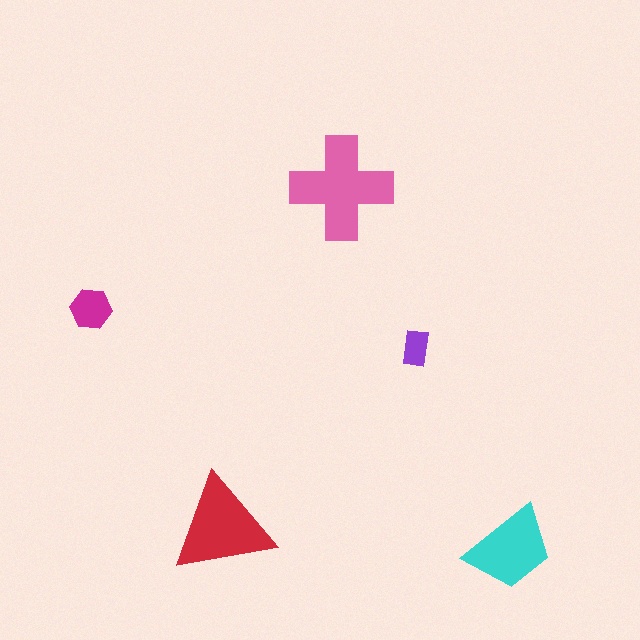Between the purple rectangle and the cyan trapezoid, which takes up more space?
The cyan trapezoid.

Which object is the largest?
The pink cross.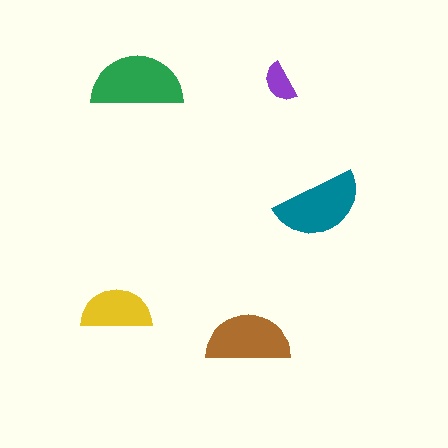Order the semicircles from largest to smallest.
the green one, the teal one, the brown one, the yellow one, the purple one.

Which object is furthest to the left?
The yellow semicircle is leftmost.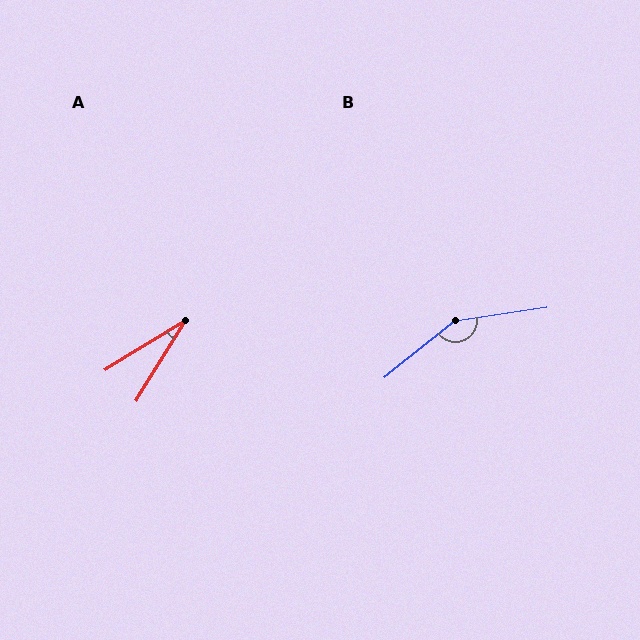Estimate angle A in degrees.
Approximately 27 degrees.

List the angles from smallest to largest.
A (27°), B (150°).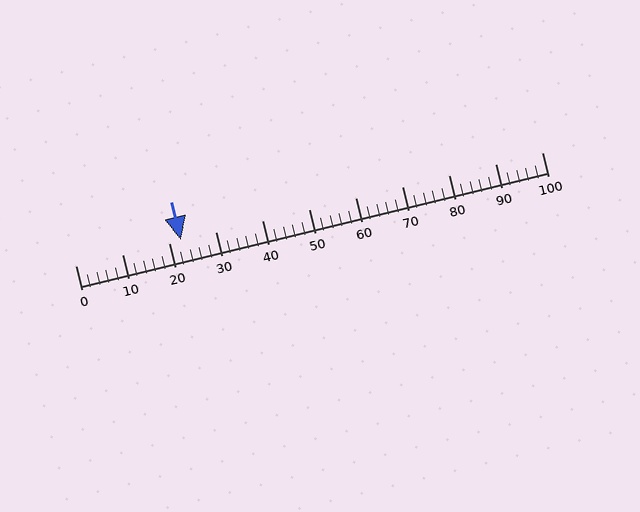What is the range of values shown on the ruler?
The ruler shows values from 0 to 100.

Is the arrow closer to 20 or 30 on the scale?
The arrow is closer to 20.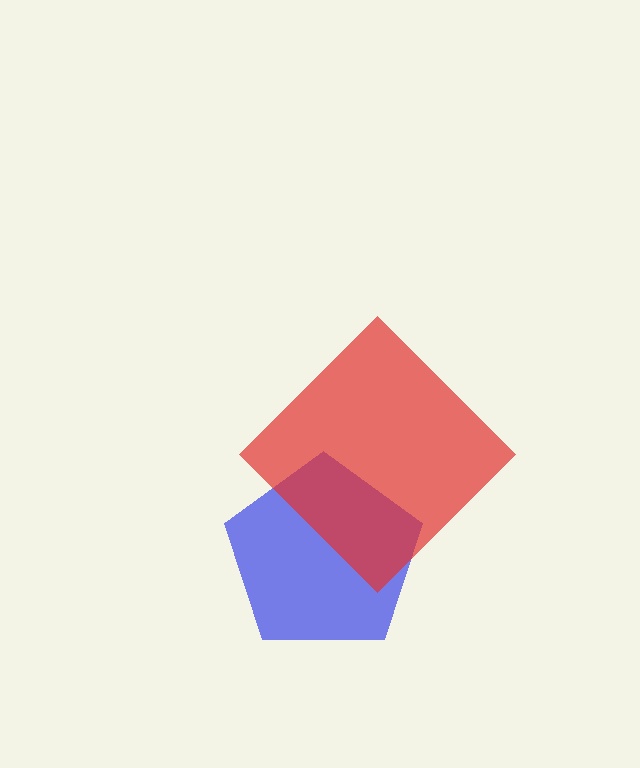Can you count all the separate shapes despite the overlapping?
Yes, there are 2 separate shapes.